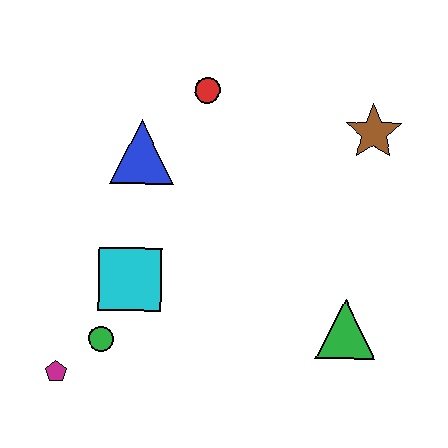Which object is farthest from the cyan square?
The brown star is farthest from the cyan square.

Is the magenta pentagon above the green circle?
No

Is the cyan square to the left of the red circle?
Yes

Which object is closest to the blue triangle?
The red circle is closest to the blue triangle.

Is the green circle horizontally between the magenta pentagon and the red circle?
Yes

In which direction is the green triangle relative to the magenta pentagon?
The green triangle is to the right of the magenta pentagon.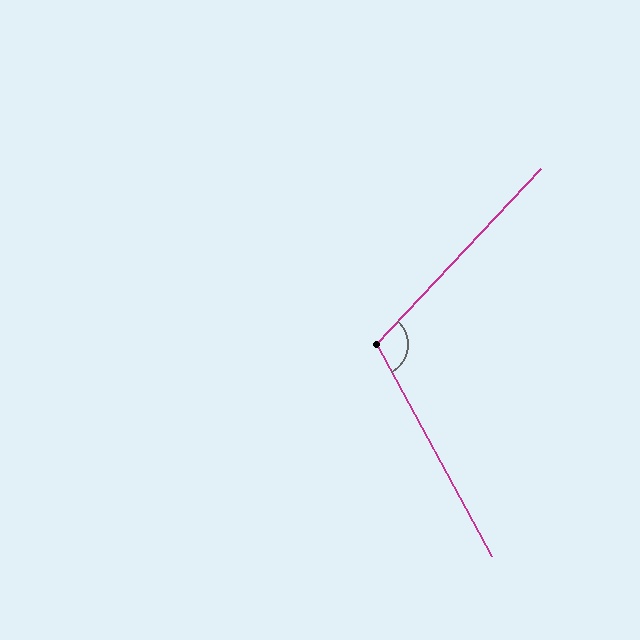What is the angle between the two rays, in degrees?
Approximately 108 degrees.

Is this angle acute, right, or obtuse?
It is obtuse.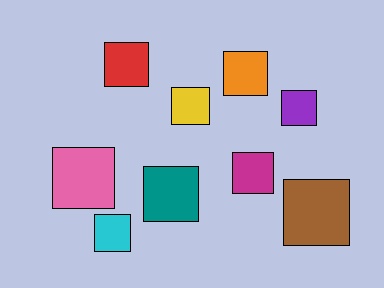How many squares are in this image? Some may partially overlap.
There are 9 squares.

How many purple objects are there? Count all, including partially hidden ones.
There is 1 purple object.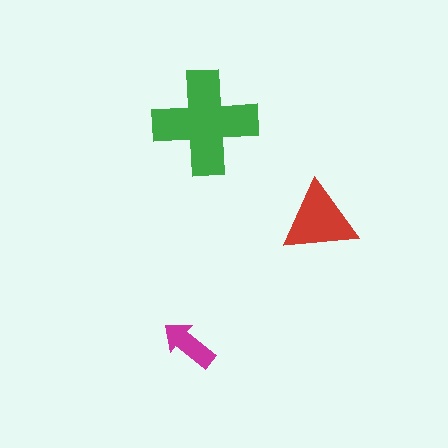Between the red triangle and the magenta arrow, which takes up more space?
The red triangle.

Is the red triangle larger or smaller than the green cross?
Smaller.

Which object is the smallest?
The magenta arrow.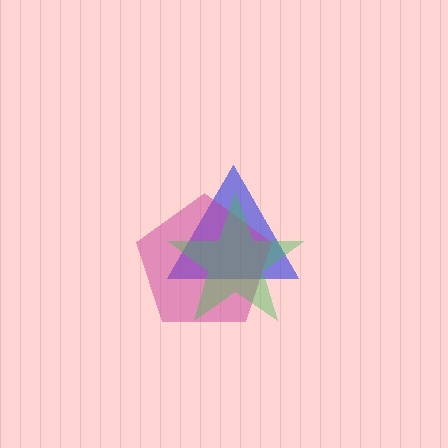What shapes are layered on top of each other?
The layered shapes are: a blue triangle, a magenta pentagon, a green star.